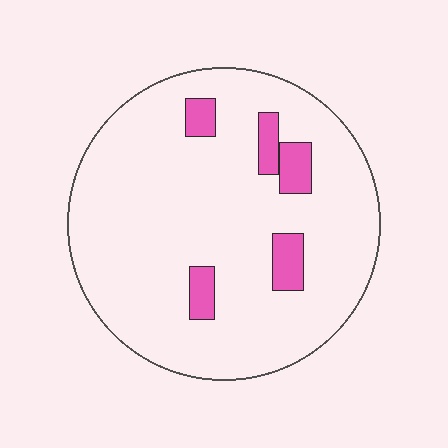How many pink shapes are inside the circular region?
5.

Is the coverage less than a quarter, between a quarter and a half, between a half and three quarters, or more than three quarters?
Less than a quarter.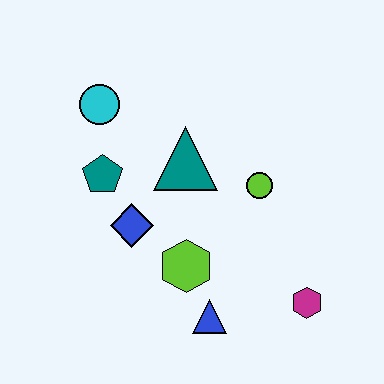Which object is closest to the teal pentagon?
The blue diamond is closest to the teal pentagon.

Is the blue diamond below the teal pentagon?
Yes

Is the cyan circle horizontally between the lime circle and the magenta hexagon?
No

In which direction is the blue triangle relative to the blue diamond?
The blue triangle is below the blue diamond.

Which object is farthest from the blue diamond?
The magenta hexagon is farthest from the blue diamond.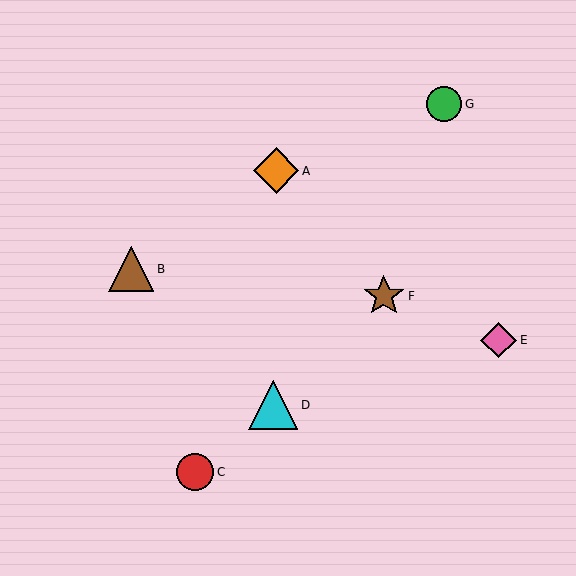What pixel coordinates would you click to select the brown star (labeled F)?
Click at (384, 296) to select the brown star F.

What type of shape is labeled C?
Shape C is a red circle.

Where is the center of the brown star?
The center of the brown star is at (384, 296).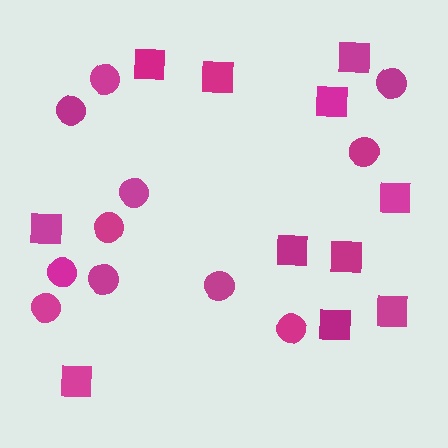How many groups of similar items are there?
There are 2 groups: one group of squares (11) and one group of circles (11).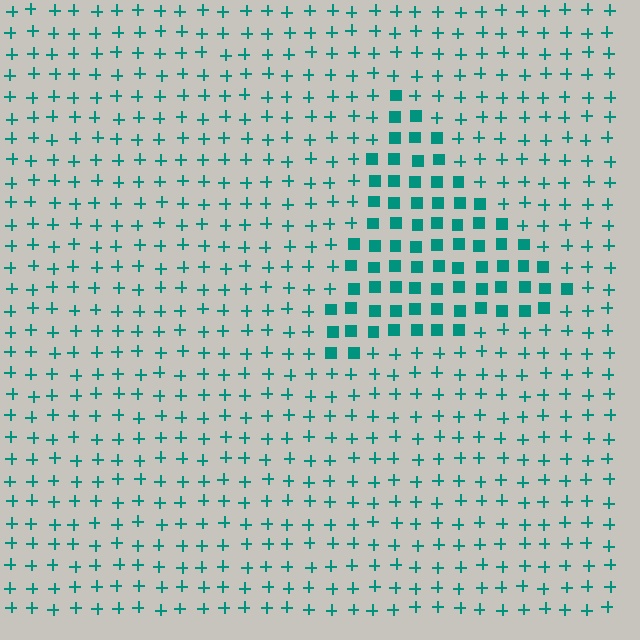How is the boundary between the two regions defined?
The boundary is defined by a change in element shape: squares inside vs. plus signs outside. All elements share the same color and spacing.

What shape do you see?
I see a triangle.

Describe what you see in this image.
The image is filled with small teal elements arranged in a uniform grid. A triangle-shaped region contains squares, while the surrounding area contains plus signs. The boundary is defined purely by the change in element shape.